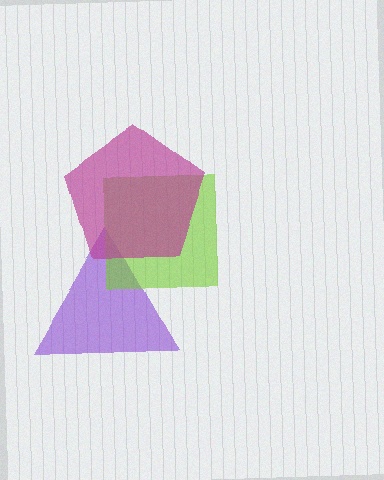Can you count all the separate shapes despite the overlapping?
Yes, there are 3 separate shapes.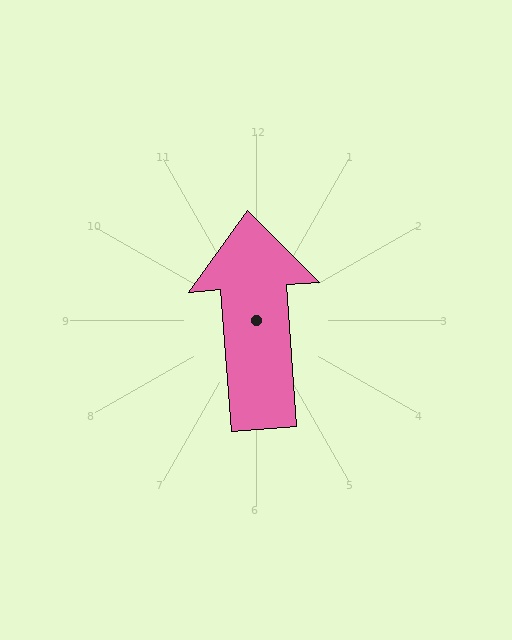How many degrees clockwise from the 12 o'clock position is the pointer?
Approximately 356 degrees.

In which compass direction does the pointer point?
North.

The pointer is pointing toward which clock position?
Roughly 12 o'clock.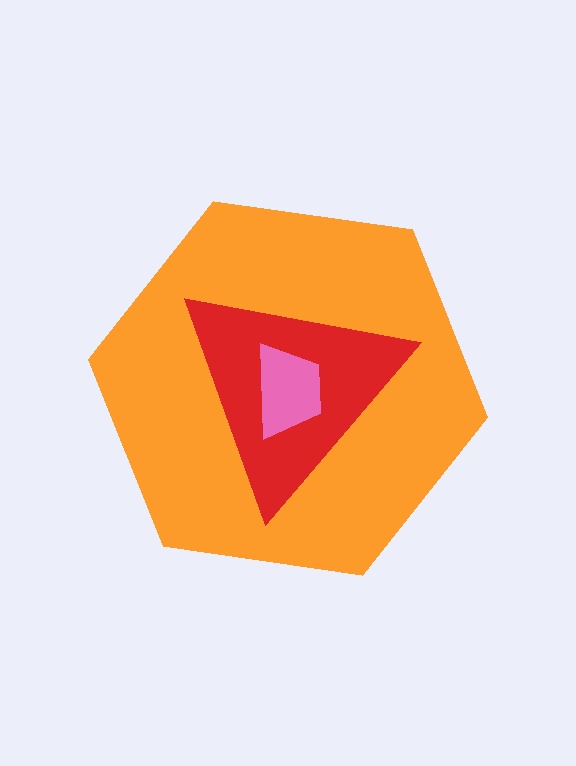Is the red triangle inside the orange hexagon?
Yes.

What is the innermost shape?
The pink trapezoid.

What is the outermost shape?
The orange hexagon.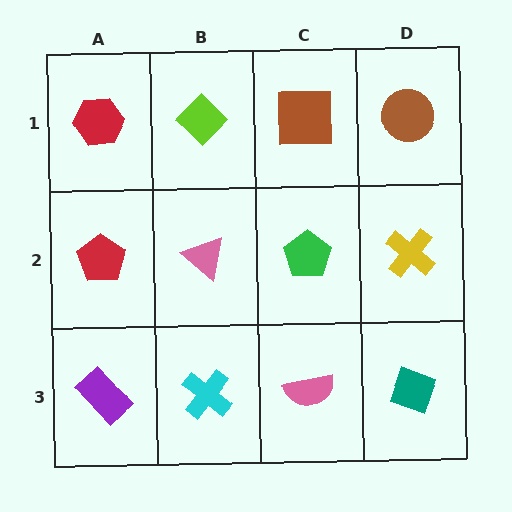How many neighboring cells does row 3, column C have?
3.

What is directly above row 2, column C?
A brown square.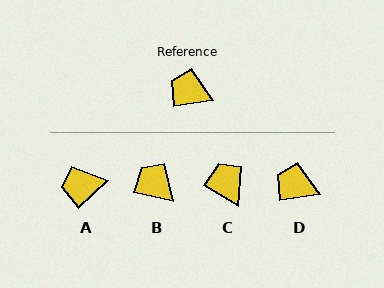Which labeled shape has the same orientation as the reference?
D.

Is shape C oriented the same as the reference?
No, it is off by about 40 degrees.